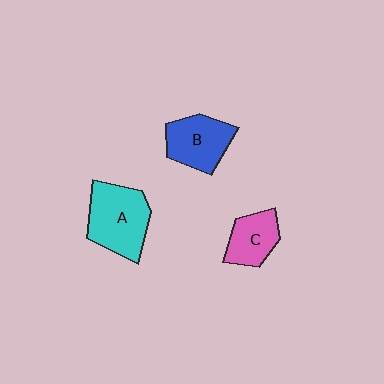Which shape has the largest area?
Shape A (cyan).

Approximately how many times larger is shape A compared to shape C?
Approximately 1.6 times.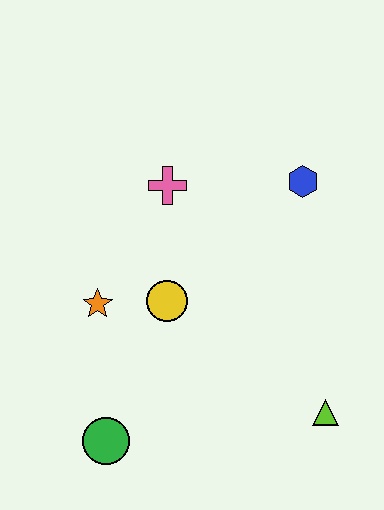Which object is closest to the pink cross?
The yellow circle is closest to the pink cross.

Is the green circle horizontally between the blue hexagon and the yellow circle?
No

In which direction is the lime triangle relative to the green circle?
The lime triangle is to the right of the green circle.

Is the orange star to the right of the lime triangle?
No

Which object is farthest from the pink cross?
The lime triangle is farthest from the pink cross.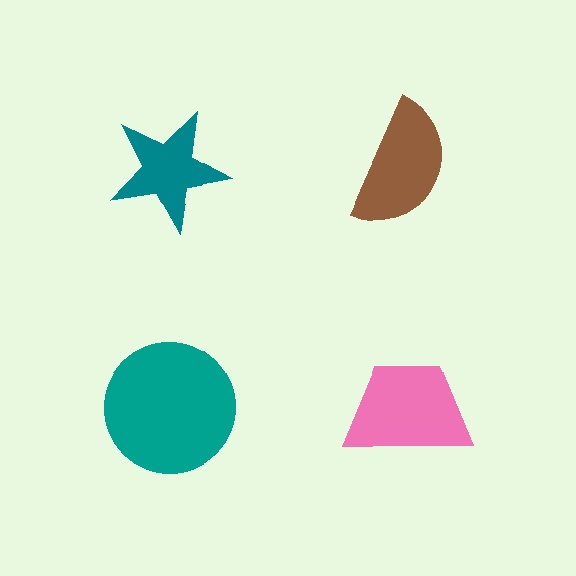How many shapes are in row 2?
2 shapes.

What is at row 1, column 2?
A brown semicircle.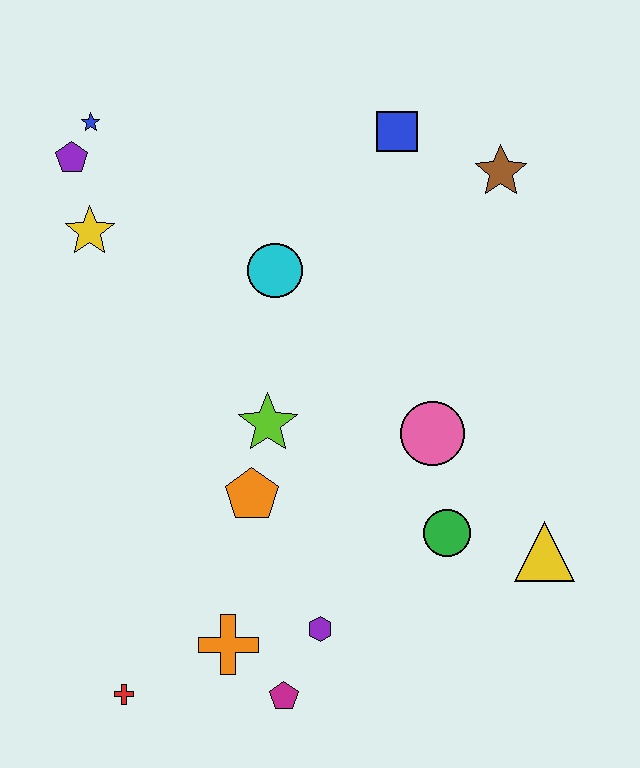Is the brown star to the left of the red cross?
No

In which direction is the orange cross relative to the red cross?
The orange cross is to the right of the red cross.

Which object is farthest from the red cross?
The brown star is farthest from the red cross.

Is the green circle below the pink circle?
Yes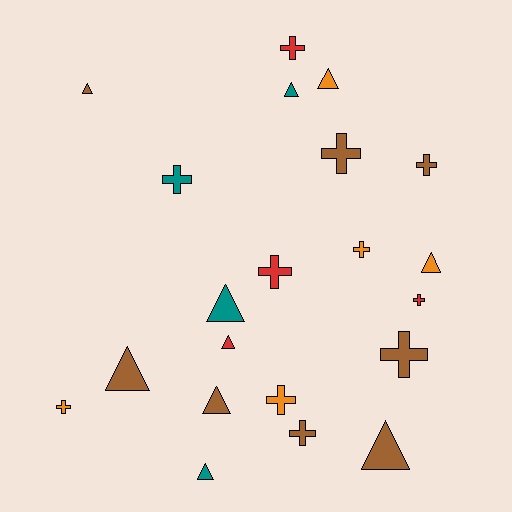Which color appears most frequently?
Brown, with 8 objects.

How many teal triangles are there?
There are 3 teal triangles.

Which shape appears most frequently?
Cross, with 11 objects.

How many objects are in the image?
There are 21 objects.